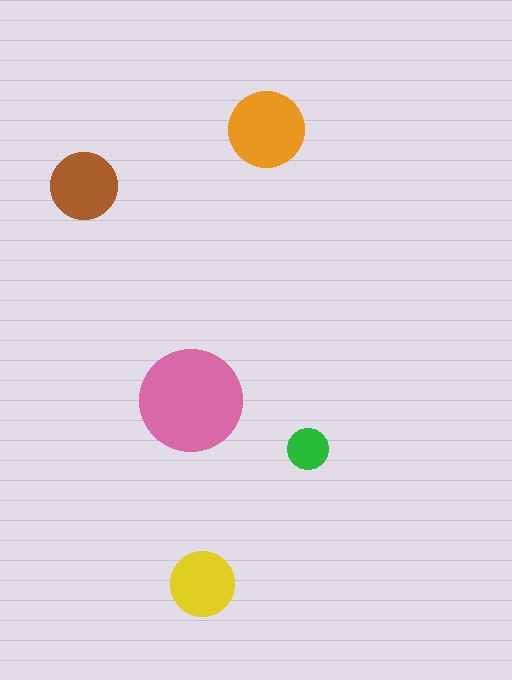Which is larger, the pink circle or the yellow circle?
The pink one.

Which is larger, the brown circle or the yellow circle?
The brown one.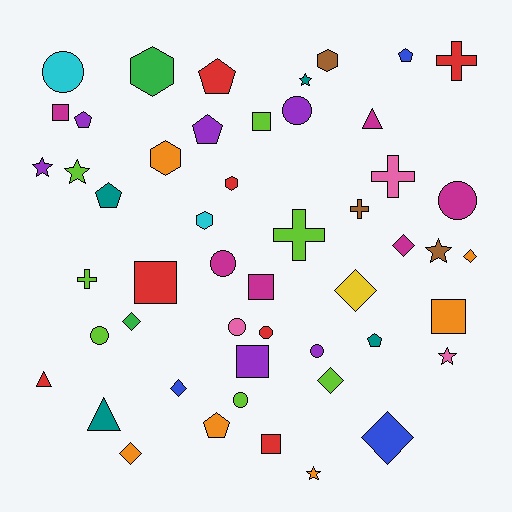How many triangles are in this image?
There are 3 triangles.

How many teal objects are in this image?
There are 4 teal objects.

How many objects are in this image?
There are 50 objects.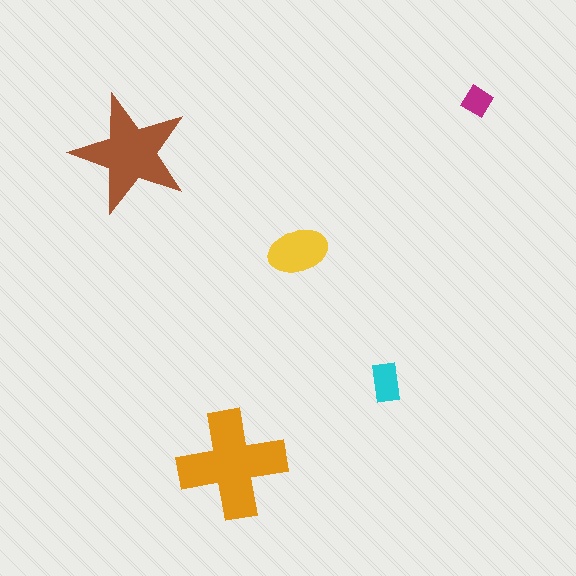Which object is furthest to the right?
The magenta diamond is rightmost.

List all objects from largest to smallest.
The orange cross, the brown star, the yellow ellipse, the cyan rectangle, the magenta diamond.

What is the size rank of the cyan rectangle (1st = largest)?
4th.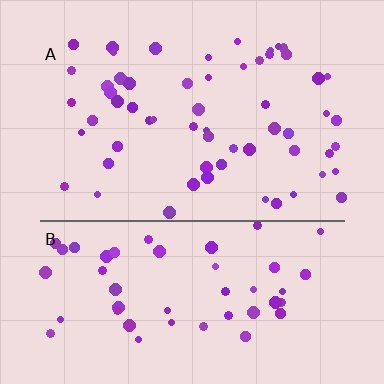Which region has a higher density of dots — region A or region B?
A (the top).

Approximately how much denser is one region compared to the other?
Approximately 1.1× — region A over region B.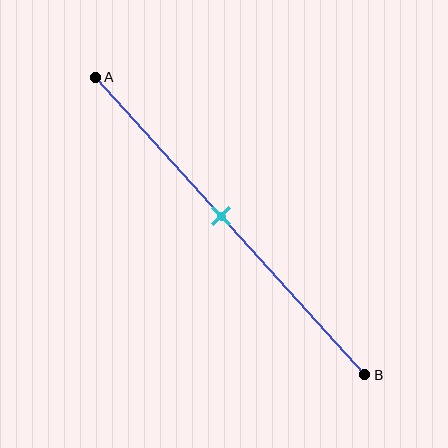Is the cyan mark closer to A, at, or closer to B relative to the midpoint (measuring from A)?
The cyan mark is closer to point A than the midpoint of segment AB.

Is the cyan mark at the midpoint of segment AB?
No, the mark is at about 45% from A, not at the 50% midpoint.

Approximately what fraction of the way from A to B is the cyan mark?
The cyan mark is approximately 45% of the way from A to B.